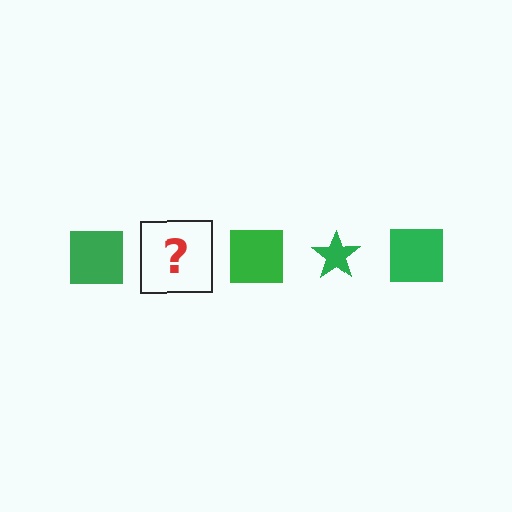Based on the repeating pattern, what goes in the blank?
The blank should be a green star.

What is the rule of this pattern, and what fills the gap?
The rule is that the pattern cycles through square, star shapes in green. The gap should be filled with a green star.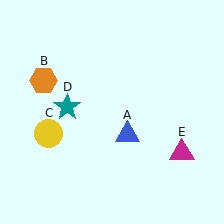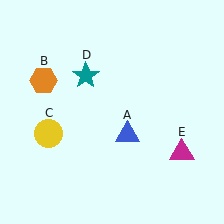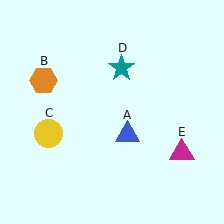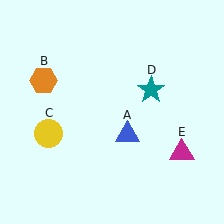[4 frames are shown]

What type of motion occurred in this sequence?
The teal star (object D) rotated clockwise around the center of the scene.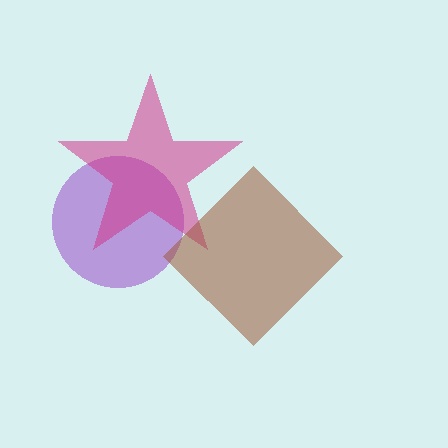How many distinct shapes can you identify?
There are 3 distinct shapes: a purple circle, a magenta star, a brown diamond.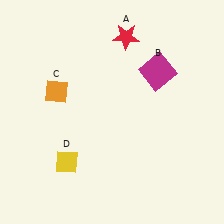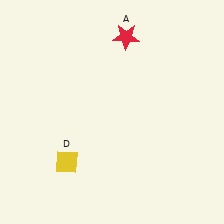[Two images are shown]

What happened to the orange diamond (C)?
The orange diamond (C) was removed in Image 2. It was in the top-left area of Image 1.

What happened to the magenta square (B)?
The magenta square (B) was removed in Image 2. It was in the top-right area of Image 1.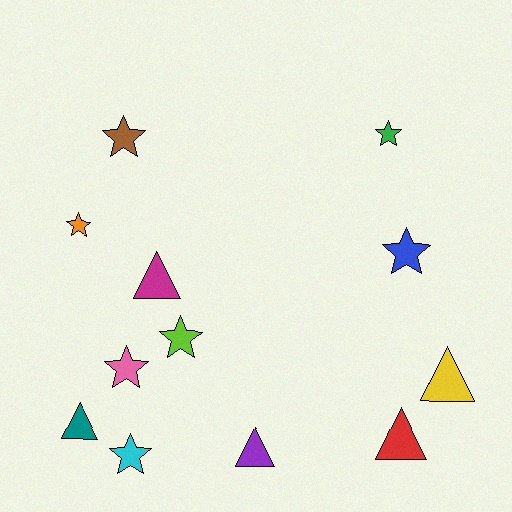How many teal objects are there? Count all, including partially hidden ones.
There is 1 teal object.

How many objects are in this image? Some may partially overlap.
There are 12 objects.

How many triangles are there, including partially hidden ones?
There are 5 triangles.